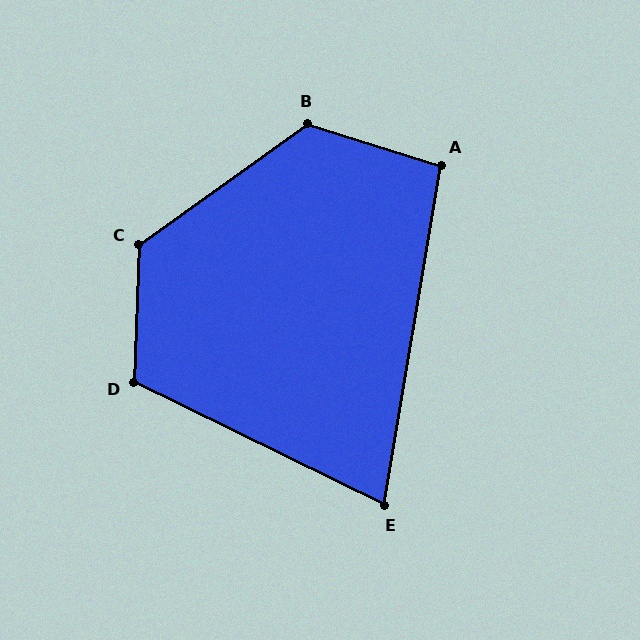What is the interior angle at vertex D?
Approximately 114 degrees (obtuse).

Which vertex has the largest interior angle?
C, at approximately 128 degrees.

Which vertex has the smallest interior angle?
E, at approximately 73 degrees.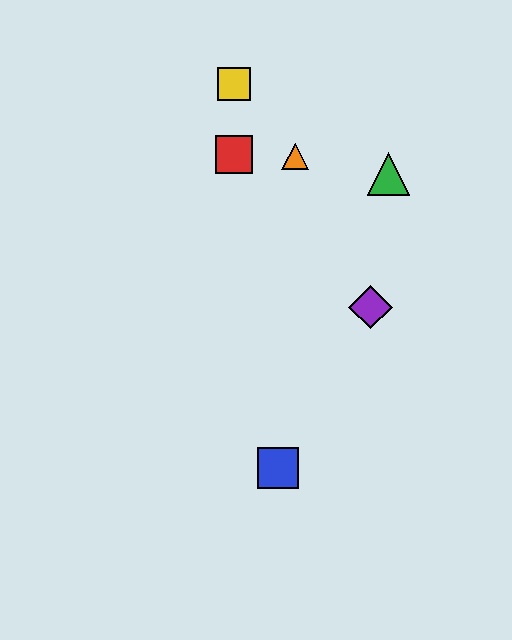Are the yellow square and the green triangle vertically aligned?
No, the yellow square is at x≈234 and the green triangle is at x≈389.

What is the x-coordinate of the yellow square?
The yellow square is at x≈234.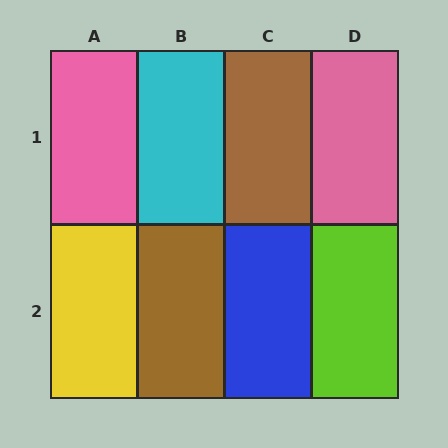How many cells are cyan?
1 cell is cyan.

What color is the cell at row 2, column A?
Yellow.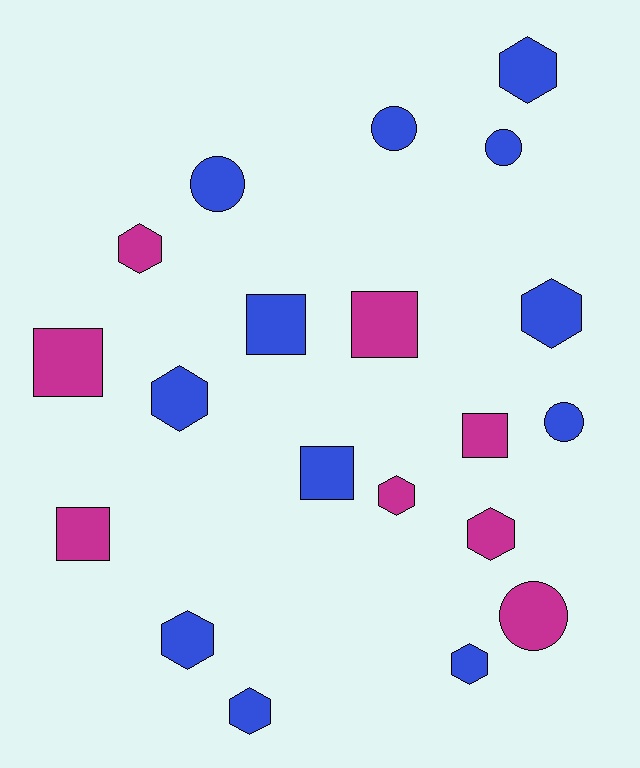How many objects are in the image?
There are 20 objects.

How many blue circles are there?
There are 4 blue circles.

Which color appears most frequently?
Blue, with 12 objects.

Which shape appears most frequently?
Hexagon, with 9 objects.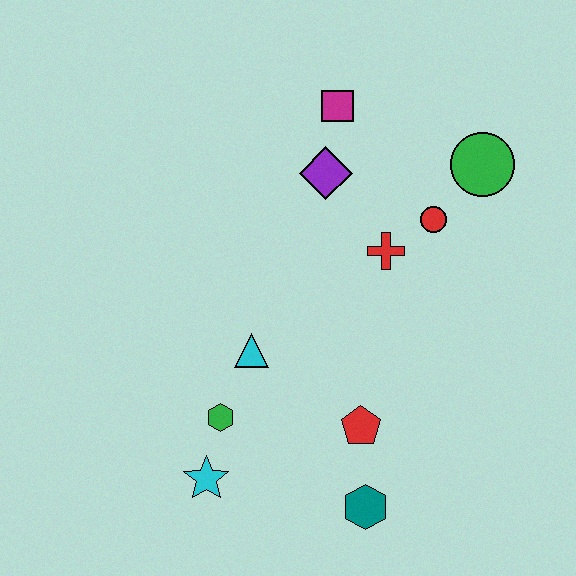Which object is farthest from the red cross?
The cyan star is farthest from the red cross.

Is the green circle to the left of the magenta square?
No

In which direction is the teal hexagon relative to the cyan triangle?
The teal hexagon is below the cyan triangle.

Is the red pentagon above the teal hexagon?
Yes